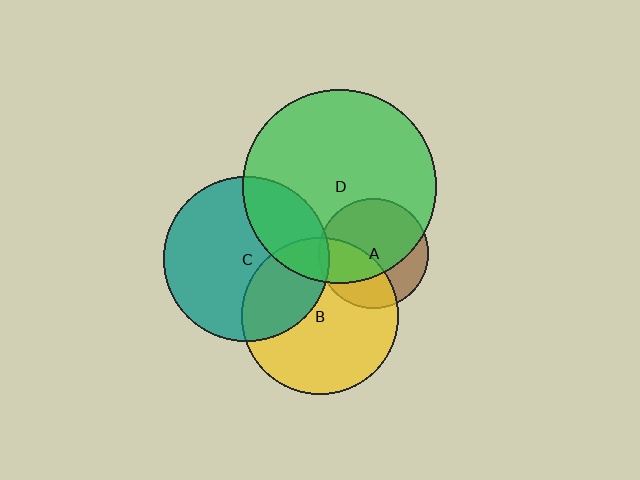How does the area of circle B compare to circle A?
Approximately 2.0 times.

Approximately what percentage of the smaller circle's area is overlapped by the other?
Approximately 40%.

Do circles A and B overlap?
Yes.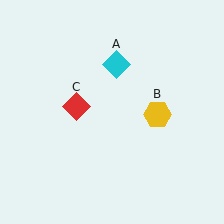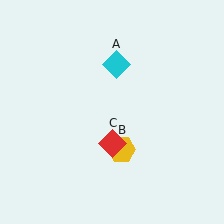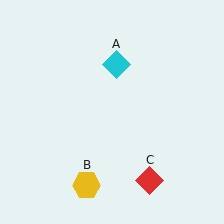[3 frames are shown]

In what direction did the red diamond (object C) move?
The red diamond (object C) moved down and to the right.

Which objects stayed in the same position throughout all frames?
Cyan diamond (object A) remained stationary.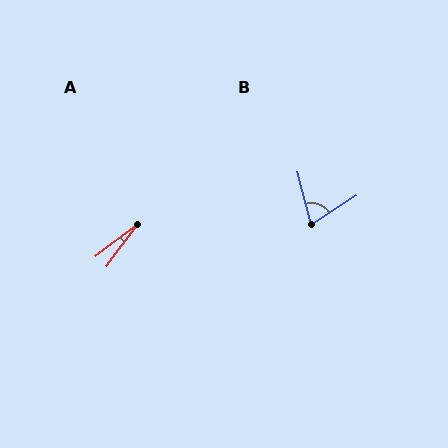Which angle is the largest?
B, at approximately 71 degrees.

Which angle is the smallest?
A, at approximately 16 degrees.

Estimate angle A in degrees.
Approximately 16 degrees.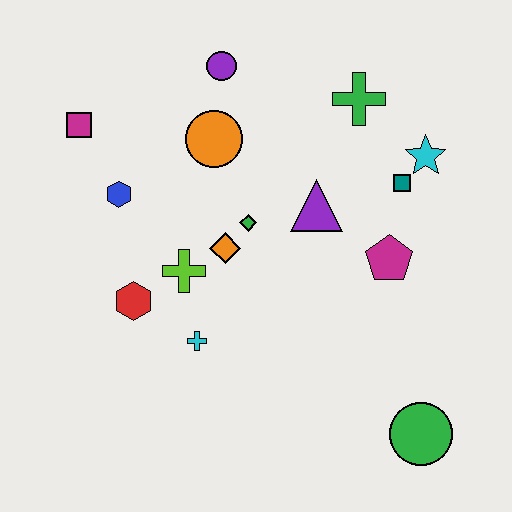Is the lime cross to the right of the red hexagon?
Yes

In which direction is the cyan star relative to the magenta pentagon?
The cyan star is above the magenta pentagon.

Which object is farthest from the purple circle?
The green circle is farthest from the purple circle.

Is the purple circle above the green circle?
Yes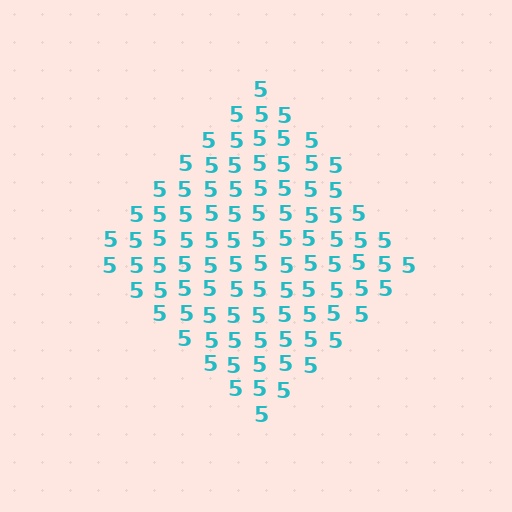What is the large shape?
The large shape is a diamond.